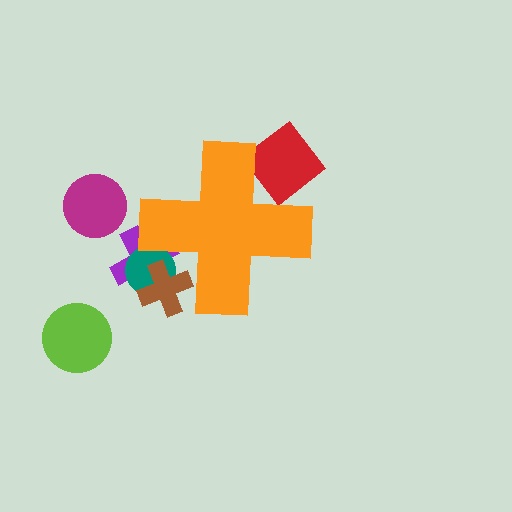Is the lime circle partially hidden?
No, the lime circle is fully visible.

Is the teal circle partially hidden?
Yes, the teal circle is partially hidden behind the orange cross.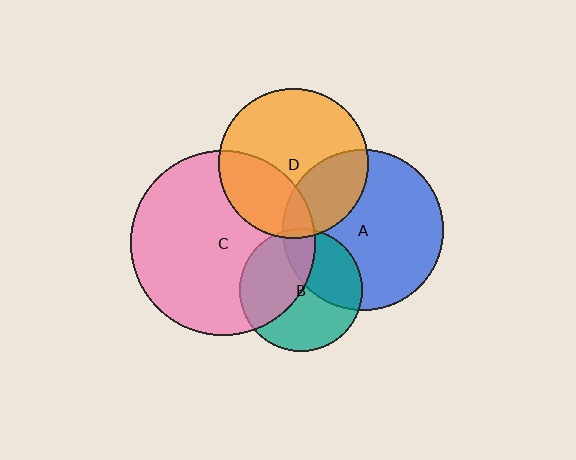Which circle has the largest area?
Circle C (pink).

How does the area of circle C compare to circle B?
Approximately 2.2 times.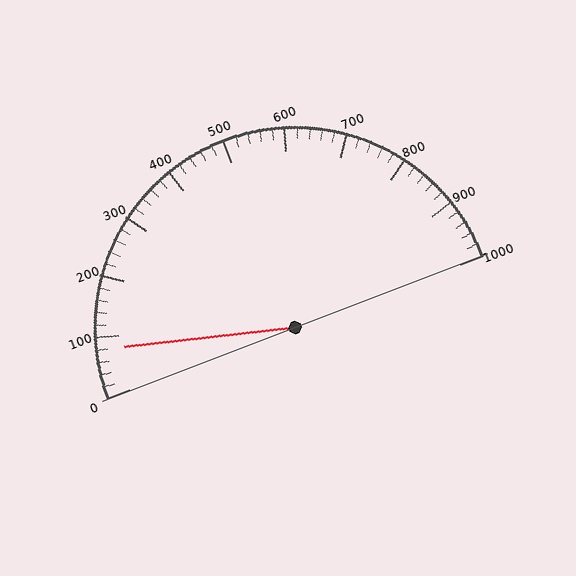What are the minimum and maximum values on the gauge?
The gauge ranges from 0 to 1000.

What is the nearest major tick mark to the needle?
The nearest major tick mark is 100.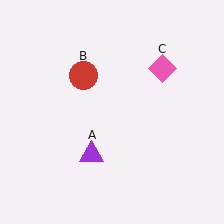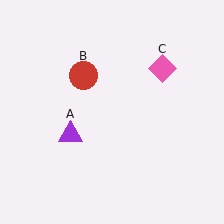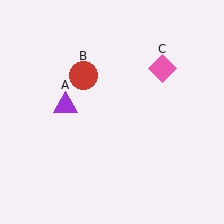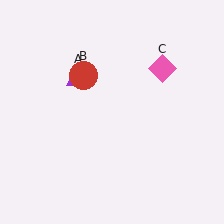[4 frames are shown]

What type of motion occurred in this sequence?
The purple triangle (object A) rotated clockwise around the center of the scene.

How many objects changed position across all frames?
1 object changed position: purple triangle (object A).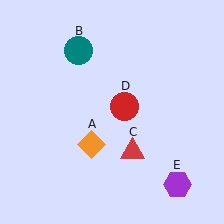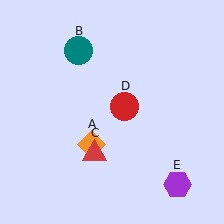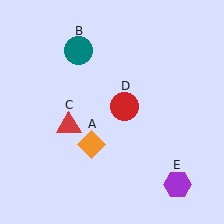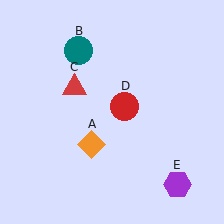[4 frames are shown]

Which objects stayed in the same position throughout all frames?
Orange diamond (object A) and teal circle (object B) and red circle (object D) and purple hexagon (object E) remained stationary.